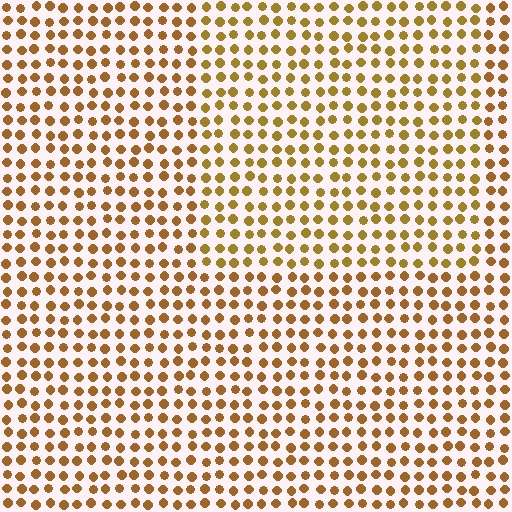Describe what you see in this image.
The image is filled with small brown elements in a uniform arrangement. A rectangle-shaped region is visible where the elements are tinted to a slightly different hue, forming a subtle color boundary.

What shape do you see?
I see a rectangle.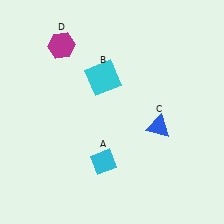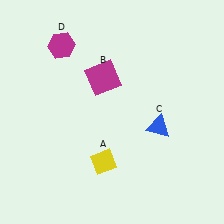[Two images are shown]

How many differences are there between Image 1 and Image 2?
There are 2 differences between the two images.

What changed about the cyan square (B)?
In Image 1, B is cyan. In Image 2, it changed to magenta.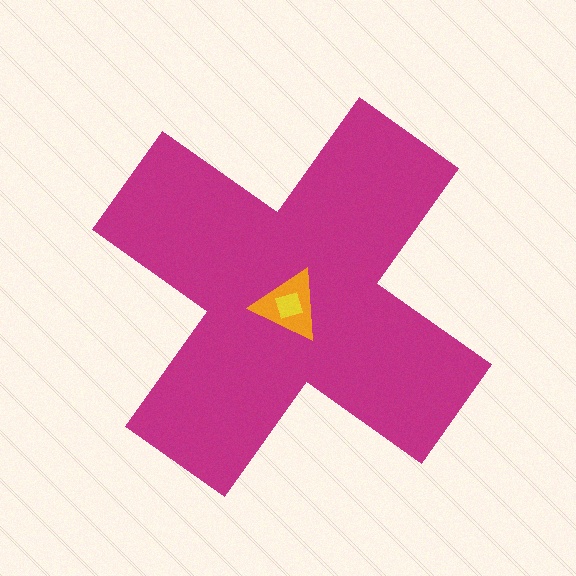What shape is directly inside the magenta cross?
The orange triangle.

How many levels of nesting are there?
3.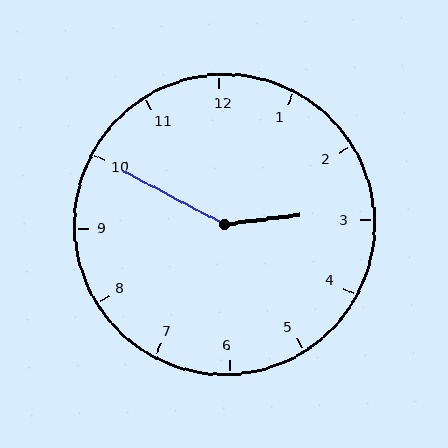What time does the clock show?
2:50.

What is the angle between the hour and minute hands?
Approximately 145 degrees.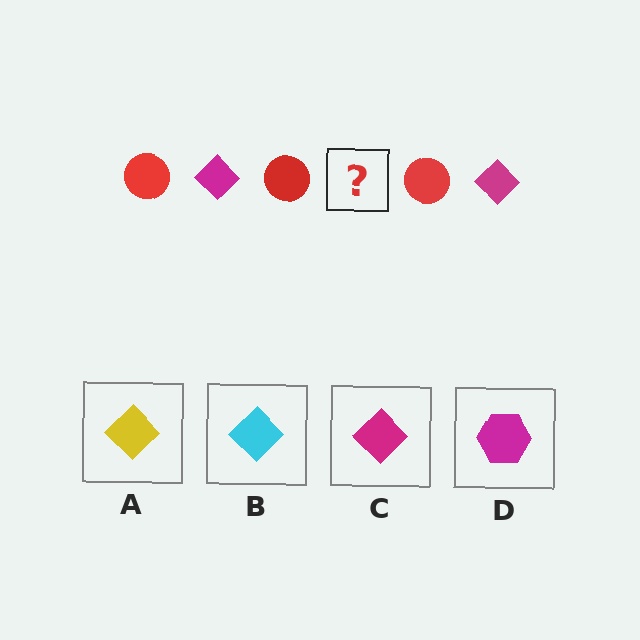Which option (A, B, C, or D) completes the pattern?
C.